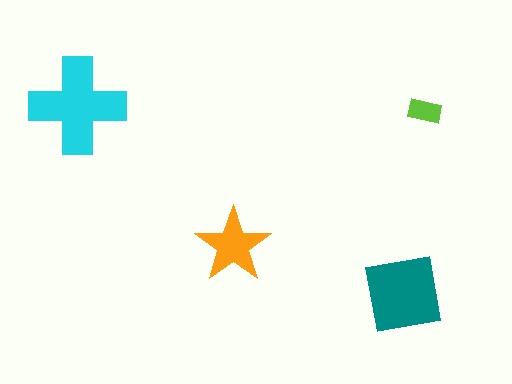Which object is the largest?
The cyan cross.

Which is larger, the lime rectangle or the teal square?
The teal square.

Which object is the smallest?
The lime rectangle.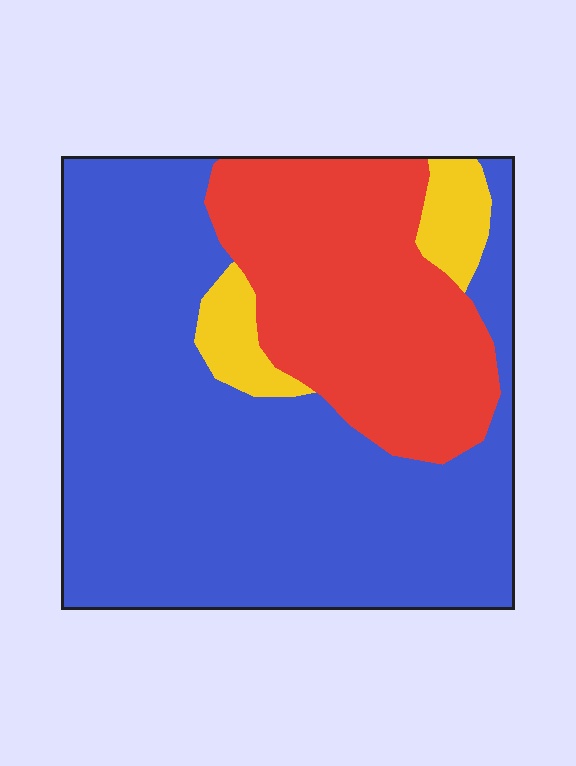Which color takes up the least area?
Yellow, at roughly 5%.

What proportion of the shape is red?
Red covers 29% of the shape.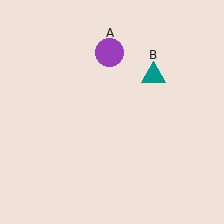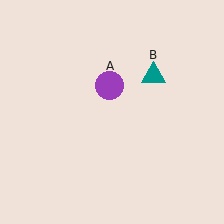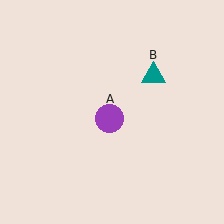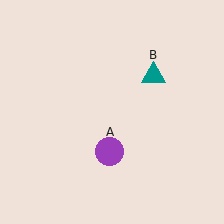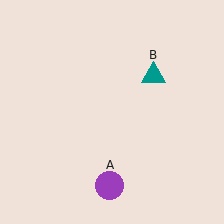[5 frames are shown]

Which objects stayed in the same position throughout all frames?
Teal triangle (object B) remained stationary.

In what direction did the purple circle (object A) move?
The purple circle (object A) moved down.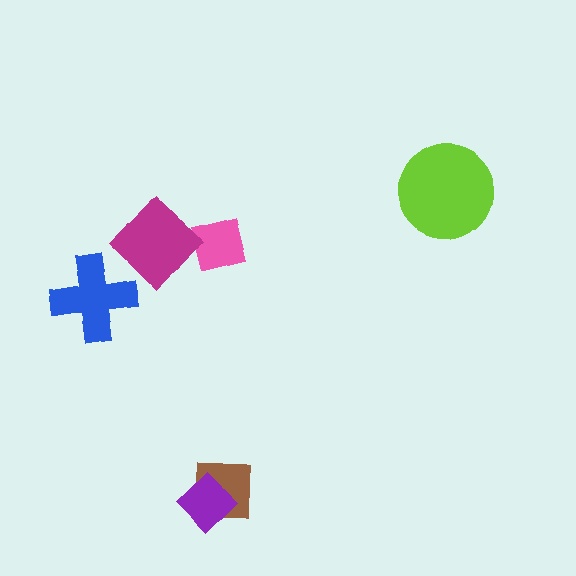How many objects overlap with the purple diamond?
1 object overlaps with the purple diamond.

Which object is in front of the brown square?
The purple diamond is in front of the brown square.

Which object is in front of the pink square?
The magenta diamond is in front of the pink square.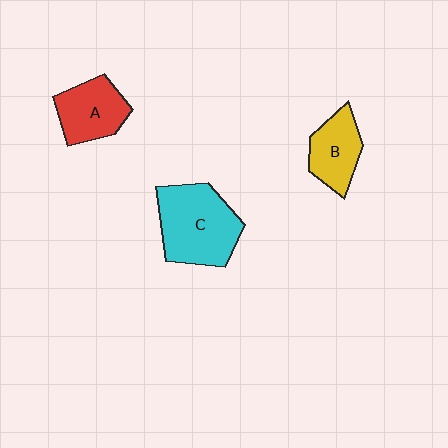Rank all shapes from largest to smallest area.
From largest to smallest: C (cyan), A (red), B (yellow).